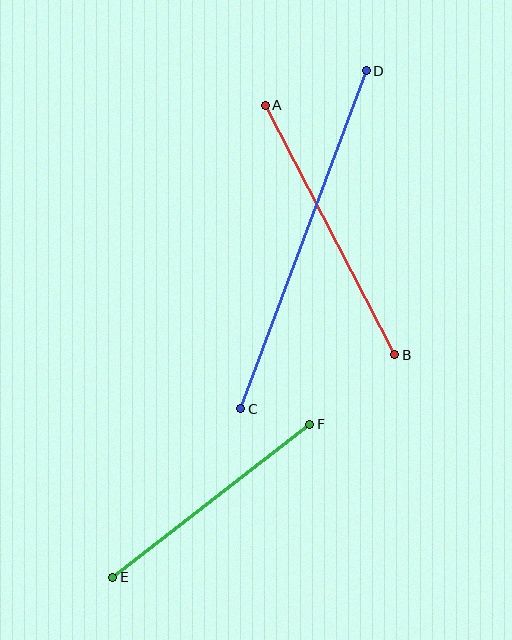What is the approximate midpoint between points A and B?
The midpoint is at approximately (330, 230) pixels.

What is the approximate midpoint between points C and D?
The midpoint is at approximately (303, 240) pixels.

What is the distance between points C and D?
The distance is approximately 361 pixels.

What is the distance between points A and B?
The distance is approximately 281 pixels.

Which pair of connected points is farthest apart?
Points C and D are farthest apart.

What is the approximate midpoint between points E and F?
The midpoint is at approximately (211, 501) pixels.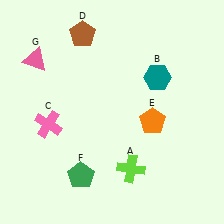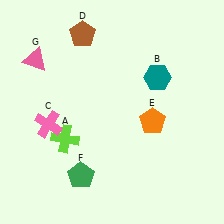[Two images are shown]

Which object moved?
The lime cross (A) moved left.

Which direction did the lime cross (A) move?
The lime cross (A) moved left.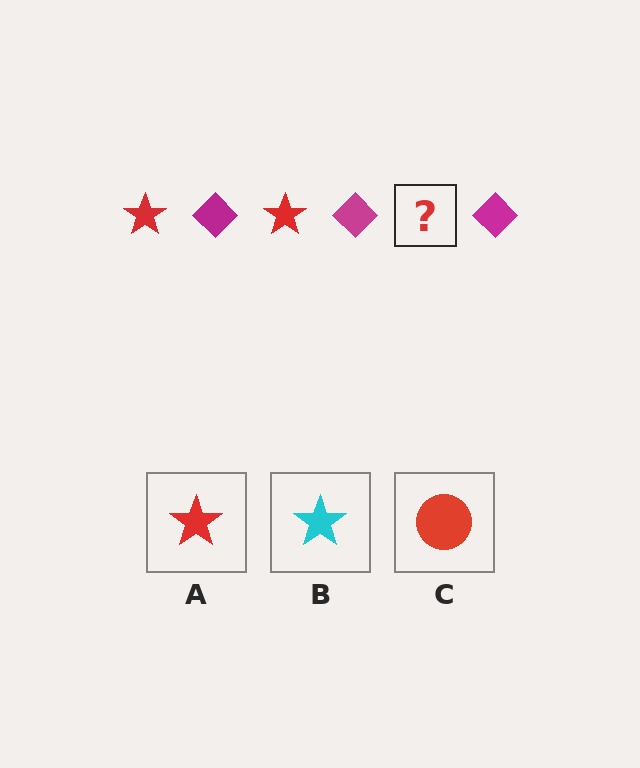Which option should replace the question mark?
Option A.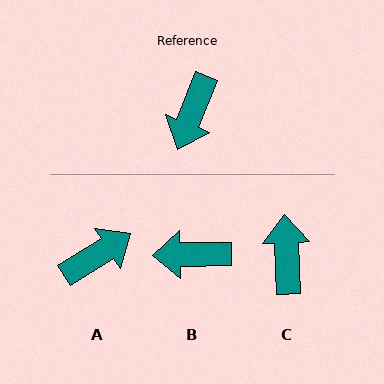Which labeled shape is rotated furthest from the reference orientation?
C, about 156 degrees away.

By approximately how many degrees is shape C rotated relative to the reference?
Approximately 156 degrees clockwise.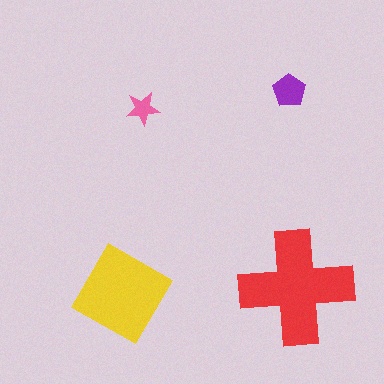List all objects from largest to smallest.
The red cross, the yellow diamond, the purple pentagon, the pink star.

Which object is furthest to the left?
The yellow diamond is leftmost.